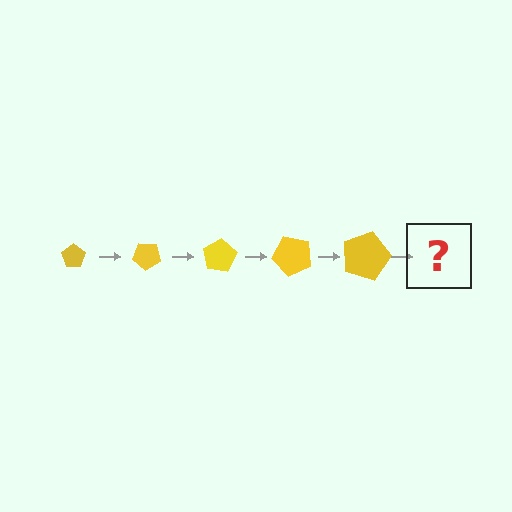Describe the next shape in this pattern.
It should be a pentagon, larger than the previous one and rotated 200 degrees from the start.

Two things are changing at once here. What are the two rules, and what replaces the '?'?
The two rules are that the pentagon grows larger each step and it rotates 40 degrees each step. The '?' should be a pentagon, larger than the previous one and rotated 200 degrees from the start.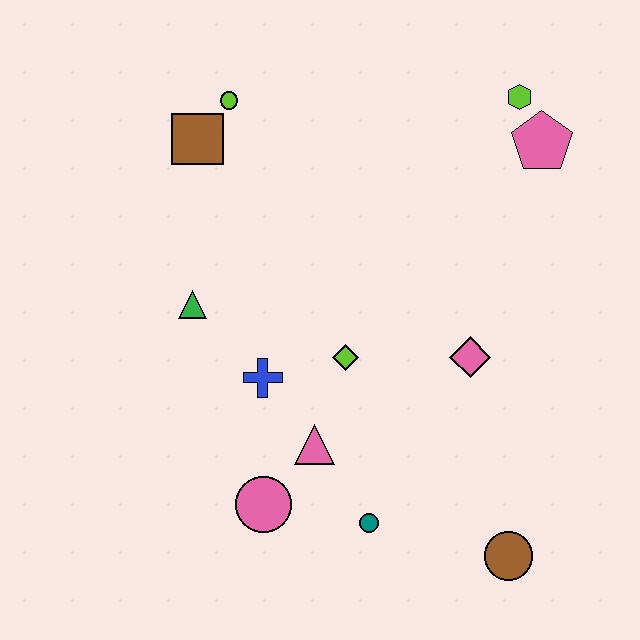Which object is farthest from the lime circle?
The brown circle is farthest from the lime circle.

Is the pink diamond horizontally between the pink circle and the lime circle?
No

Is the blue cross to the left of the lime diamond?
Yes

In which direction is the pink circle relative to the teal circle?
The pink circle is to the left of the teal circle.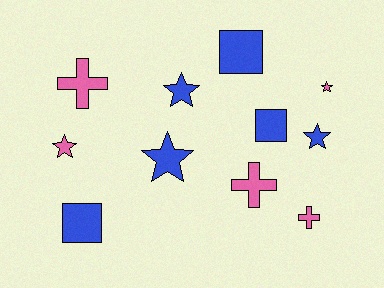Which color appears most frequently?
Blue, with 6 objects.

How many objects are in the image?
There are 11 objects.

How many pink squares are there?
There are no pink squares.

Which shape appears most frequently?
Star, with 5 objects.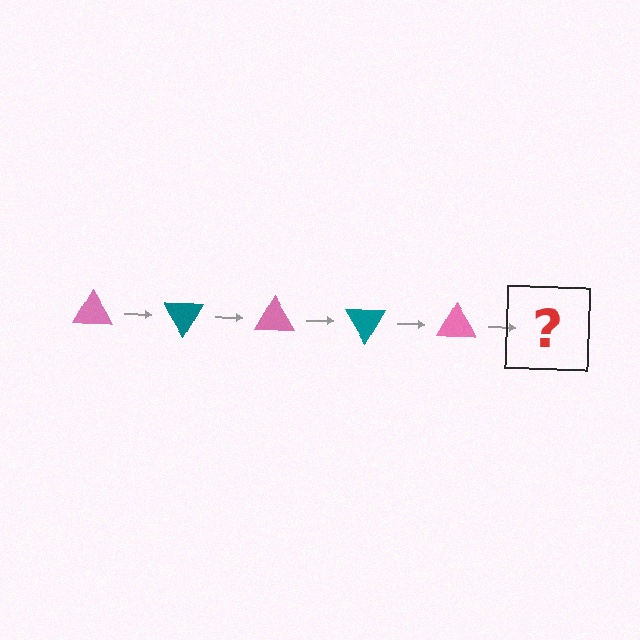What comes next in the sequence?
The next element should be a teal triangle, rotated 300 degrees from the start.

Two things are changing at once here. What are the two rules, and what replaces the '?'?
The two rules are that it rotates 60 degrees each step and the color cycles through pink and teal. The '?' should be a teal triangle, rotated 300 degrees from the start.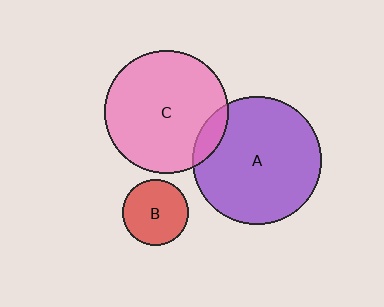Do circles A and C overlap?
Yes.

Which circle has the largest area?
Circle A (purple).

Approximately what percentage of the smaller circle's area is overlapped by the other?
Approximately 10%.